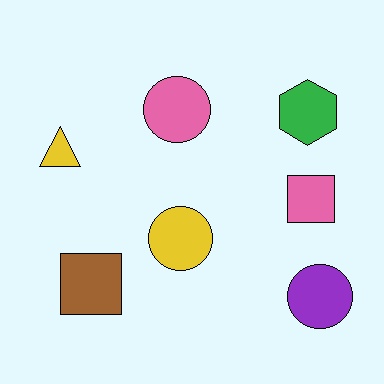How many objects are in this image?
There are 7 objects.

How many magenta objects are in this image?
There are no magenta objects.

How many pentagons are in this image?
There are no pentagons.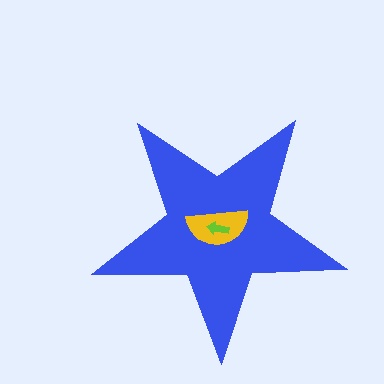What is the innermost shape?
The lime arrow.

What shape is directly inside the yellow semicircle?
The lime arrow.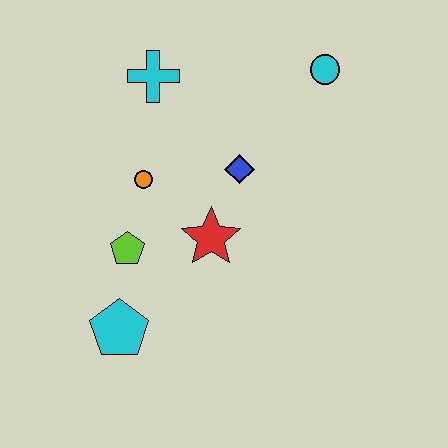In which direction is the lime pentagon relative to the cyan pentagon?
The lime pentagon is above the cyan pentagon.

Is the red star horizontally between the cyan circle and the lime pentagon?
Yes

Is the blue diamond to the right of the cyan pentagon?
Yes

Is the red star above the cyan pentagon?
Yes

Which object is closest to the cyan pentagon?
The lime pentagon is closest to the cyan pentagon.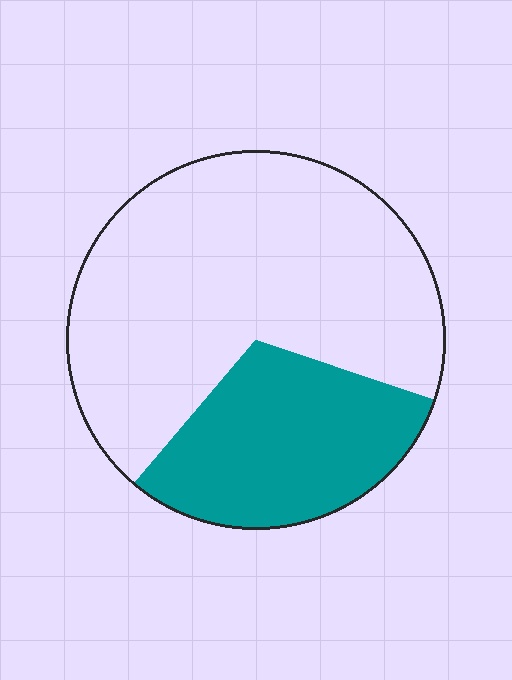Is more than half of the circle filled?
No.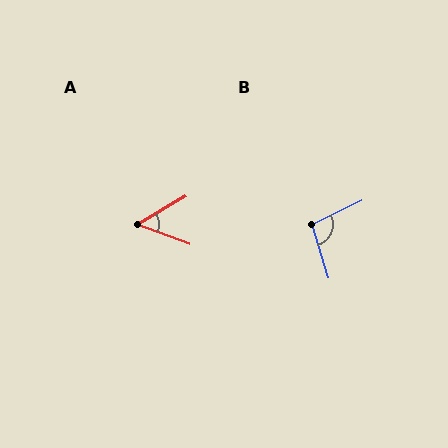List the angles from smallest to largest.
A (51°), B (99°).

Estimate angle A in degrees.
Approximately 51 degrees.